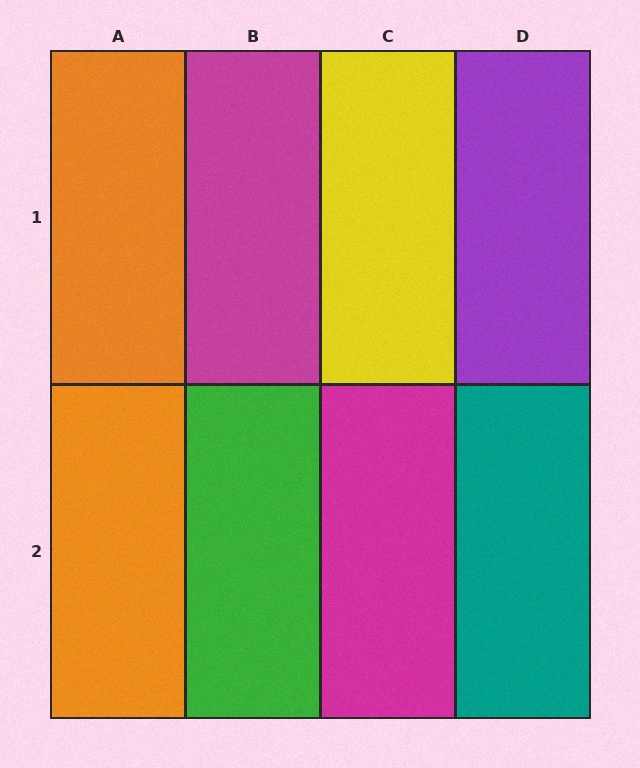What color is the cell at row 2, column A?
Orange.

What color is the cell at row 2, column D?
Teal.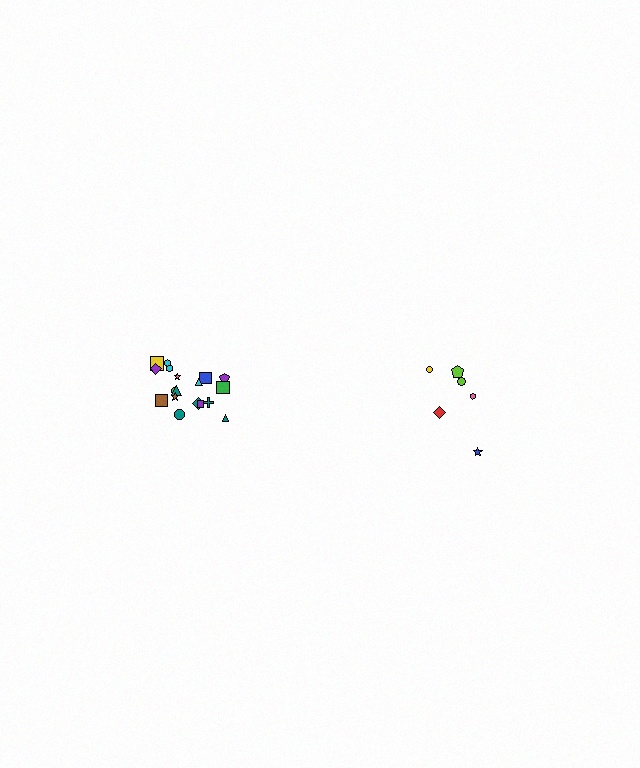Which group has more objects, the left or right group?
The left group.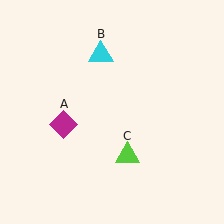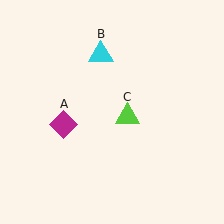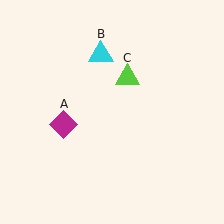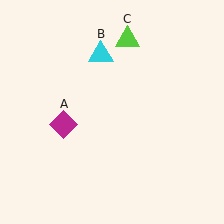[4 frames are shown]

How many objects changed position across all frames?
1 object changed position: lime triangle (object C).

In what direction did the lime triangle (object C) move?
The lime triangle (object C) moved up.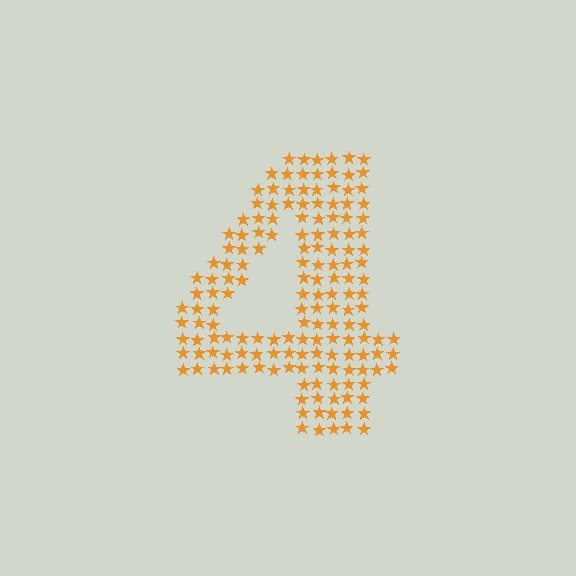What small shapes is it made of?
It is made of small stars.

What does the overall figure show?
The overall figure shows the digit 4.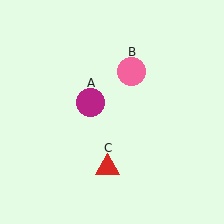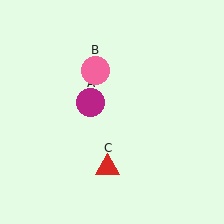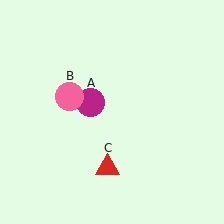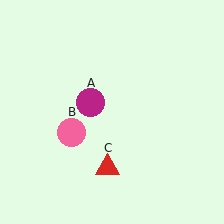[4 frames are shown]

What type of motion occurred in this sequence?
The pink circle (object B) rotated counterclockwise around the center of the scene.